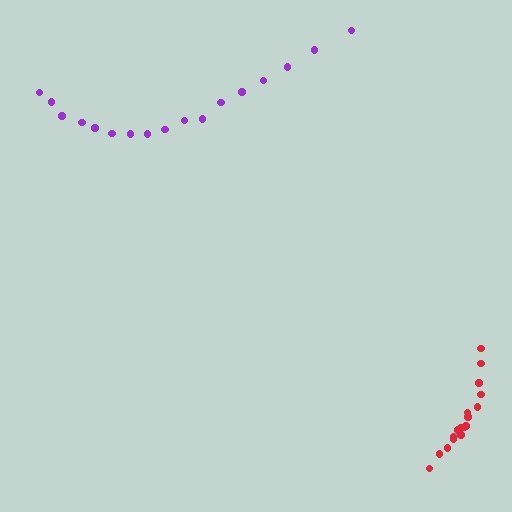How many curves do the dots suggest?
There are 2 distinct paths.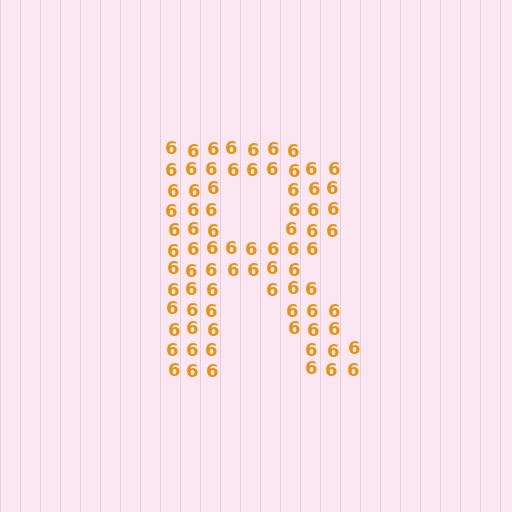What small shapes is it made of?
It is made of small digit 6's.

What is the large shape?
The large shape is the letter R.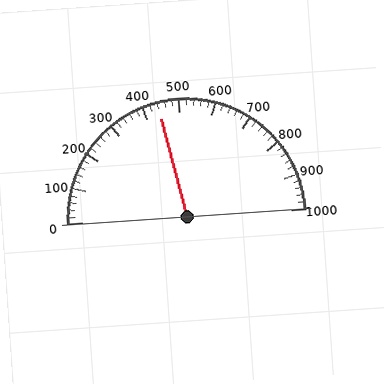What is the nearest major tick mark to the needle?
The nearest major tick mark is 400.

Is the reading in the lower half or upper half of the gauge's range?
The reading is in the lower half of the range (0 to 1000).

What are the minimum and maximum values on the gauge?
The gauge ranges from 0 to 1000.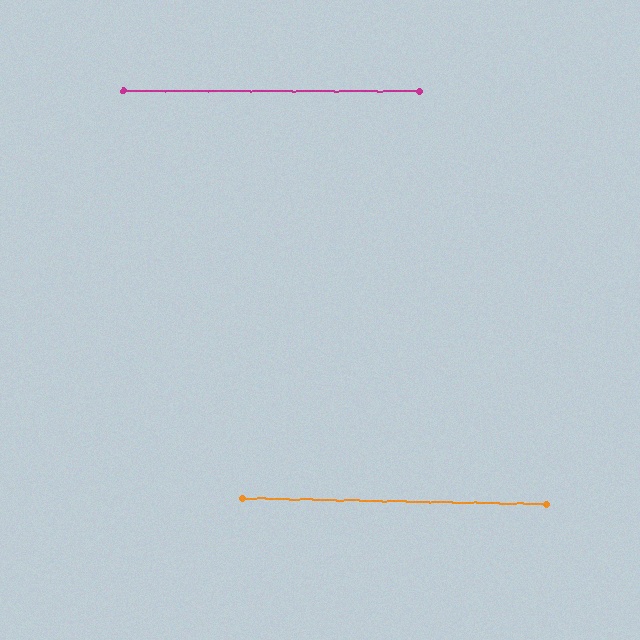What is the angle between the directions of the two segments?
Approximately 1 degree.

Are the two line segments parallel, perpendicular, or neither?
Parallel — their directions differ by only 1.3°.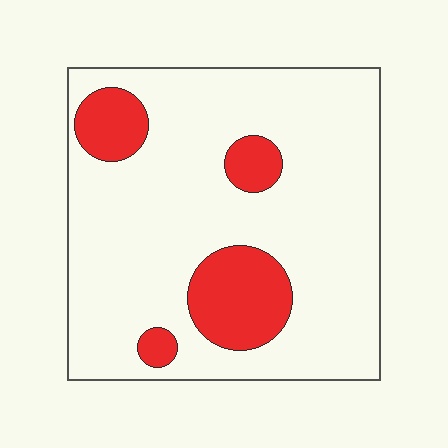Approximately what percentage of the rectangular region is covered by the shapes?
Approximately 15%.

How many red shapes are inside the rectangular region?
4.